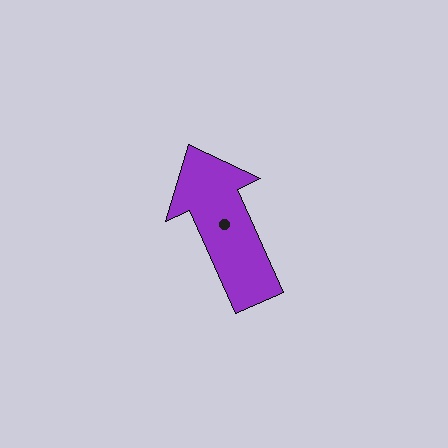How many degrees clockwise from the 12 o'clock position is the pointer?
Approximately 336 degrees.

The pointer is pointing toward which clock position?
Roughly 11 o'clock.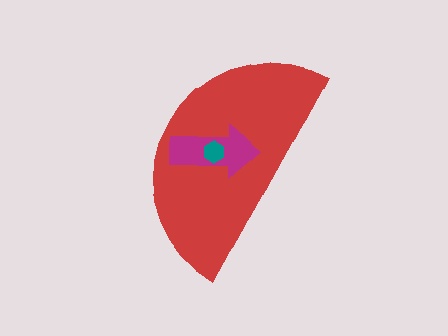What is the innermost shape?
The teal hexagon.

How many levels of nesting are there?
3.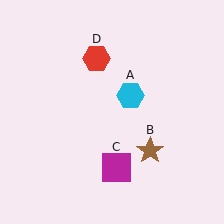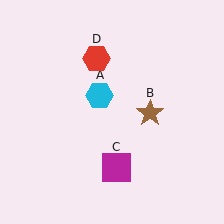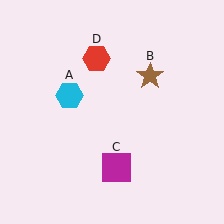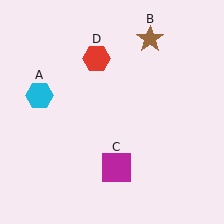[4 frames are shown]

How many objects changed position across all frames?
2 objects changed position: cyan hexagon (object A), brown star (object B).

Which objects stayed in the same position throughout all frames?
Magenta square (object C) and red hexagon (object D) remained stationary.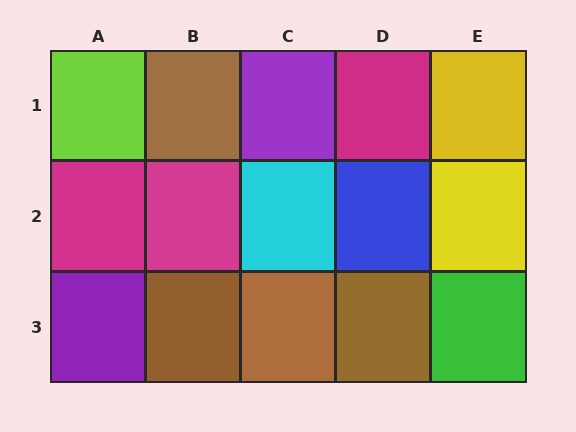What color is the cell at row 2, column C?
Cyan.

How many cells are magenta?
3 cells are magenta.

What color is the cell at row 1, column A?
Lime.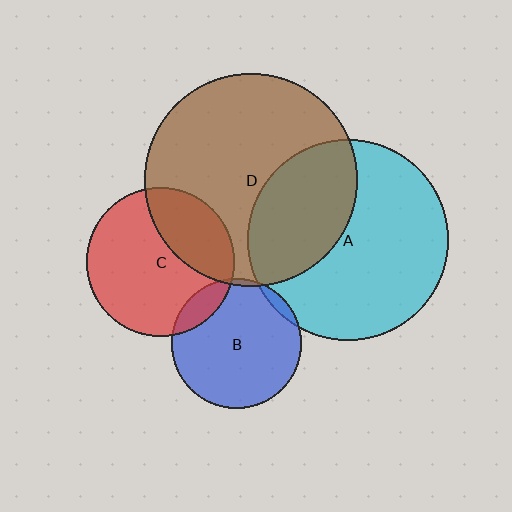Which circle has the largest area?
Circle D (brown).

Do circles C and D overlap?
Yes.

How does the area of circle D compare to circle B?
Approximately 2.7 times.